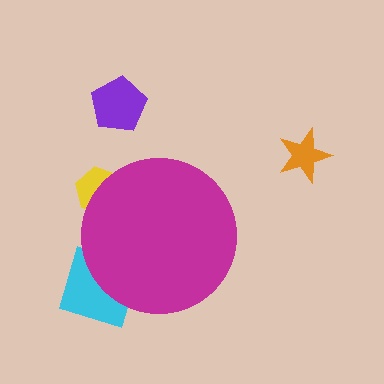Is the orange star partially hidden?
No, the orange star is fully visible.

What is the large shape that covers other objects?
A magenta circle.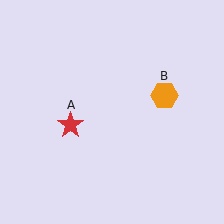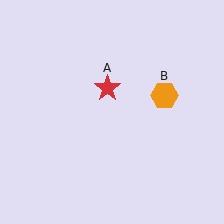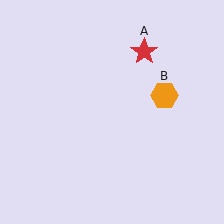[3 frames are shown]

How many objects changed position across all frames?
1 object changed position: red star (object A).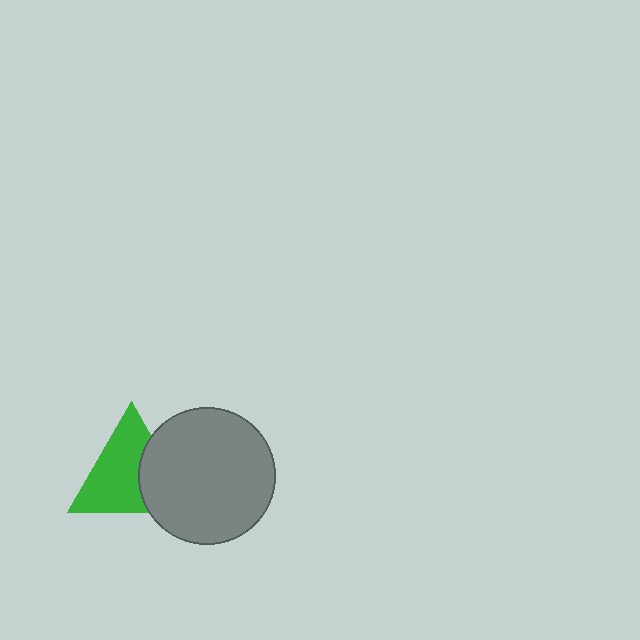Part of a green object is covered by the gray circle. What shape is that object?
It is a triangle.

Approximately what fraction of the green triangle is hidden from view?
Roughly 34% of the green triangle is hidden behind the gray circle.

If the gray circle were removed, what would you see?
You would see the complete green triangle.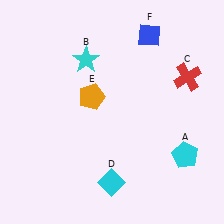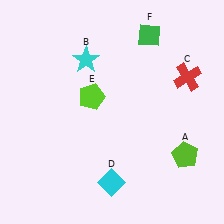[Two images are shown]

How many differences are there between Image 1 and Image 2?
There are 3 differences between the two images.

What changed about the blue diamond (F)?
In Image 1, F is blue. In Image 2, it changed to green.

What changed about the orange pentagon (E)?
In Image 1, E is orange. In Image 2, it changed to lime.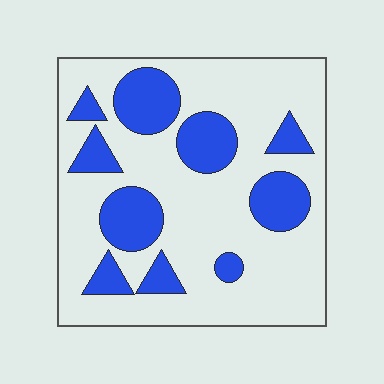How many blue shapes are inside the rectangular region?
10.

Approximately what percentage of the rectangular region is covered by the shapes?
Approximately 25%.